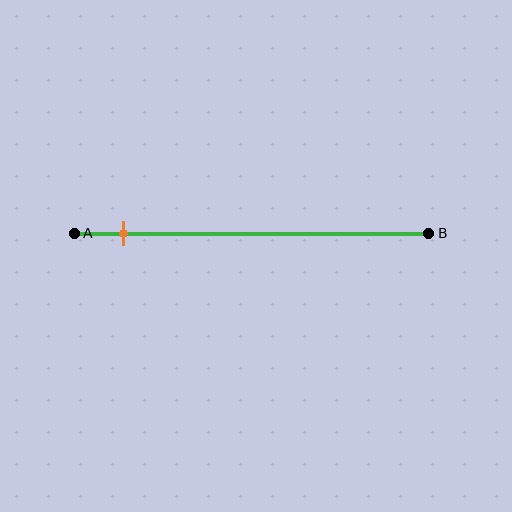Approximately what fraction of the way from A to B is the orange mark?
The orange mark is approximately 15% of the way from A to B.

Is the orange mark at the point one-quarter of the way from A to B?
No, the mark is at about 15% from A, not at the 25% one-quarter point.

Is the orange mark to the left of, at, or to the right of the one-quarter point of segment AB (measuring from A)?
The orange mark is to the left of the one-quarter point of segment AB.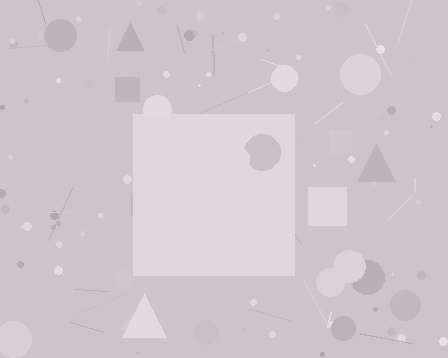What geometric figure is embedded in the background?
A square is embedded in the background.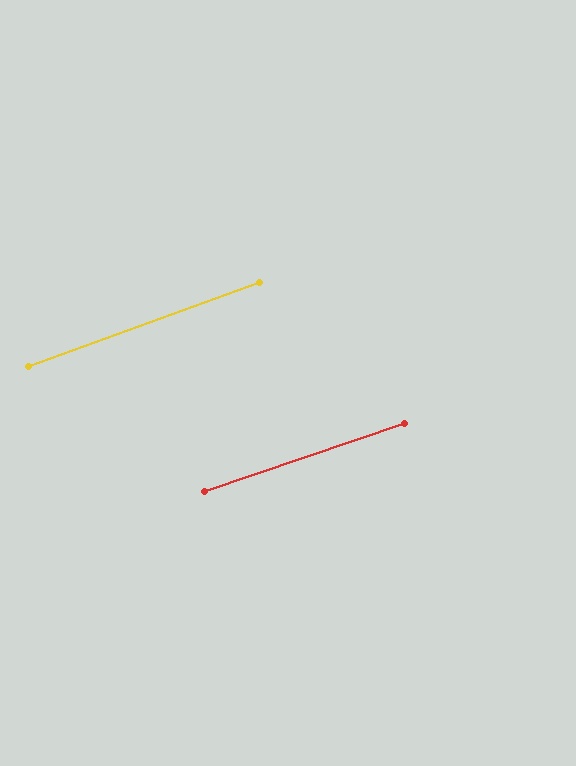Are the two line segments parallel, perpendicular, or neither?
Parallel — their directions differ by only 1.4°.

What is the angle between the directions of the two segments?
Approximately 1 degree.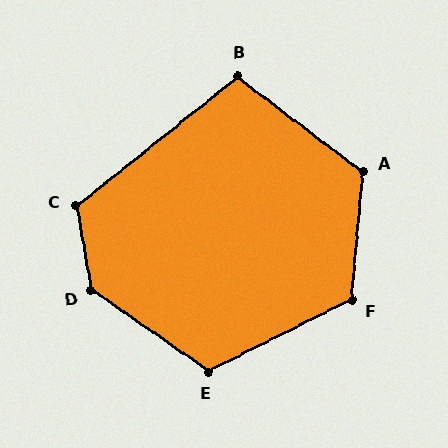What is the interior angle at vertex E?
Approximately 119 degrees (obtuse).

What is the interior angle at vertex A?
Approximately 122 degrees (obtuse).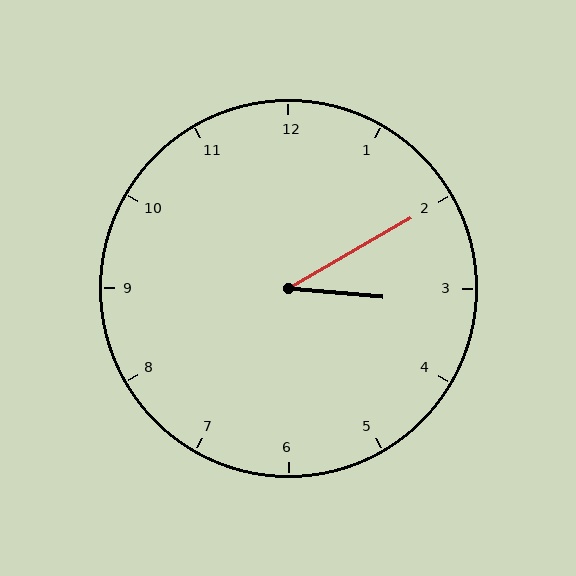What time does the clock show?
3:10.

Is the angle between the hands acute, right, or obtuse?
It is acute.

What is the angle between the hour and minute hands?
Approximately 35 degrees.